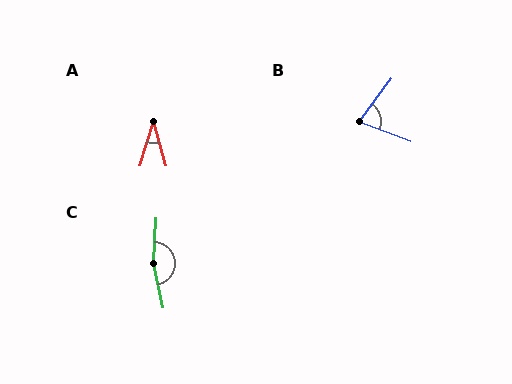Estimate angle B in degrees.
Approximately 74 degrees.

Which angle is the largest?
C, at approximately 164 degrees.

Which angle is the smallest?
A, at approximately 33 degrees.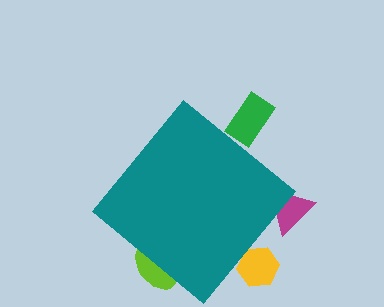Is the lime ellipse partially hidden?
Yes, the lime ellipse is partially hidden behind the teal diamond.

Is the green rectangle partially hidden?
Yes, the green rectangle is partially hidden behind the teal diamond.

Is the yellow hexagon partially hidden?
Yes, the yellow hexagon is partially hidden behind the teal diamond.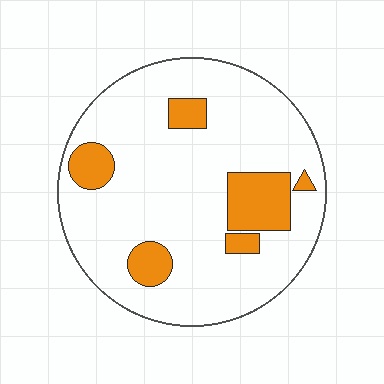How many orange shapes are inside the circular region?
6.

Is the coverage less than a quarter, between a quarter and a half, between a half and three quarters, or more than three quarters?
Less than a quarter.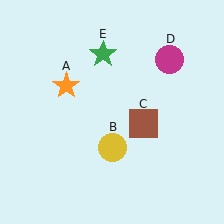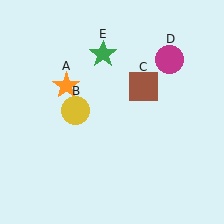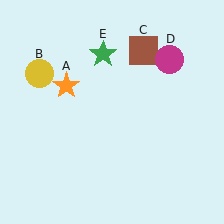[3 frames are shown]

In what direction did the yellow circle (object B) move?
The yellow circle (object B) moved up and to the left.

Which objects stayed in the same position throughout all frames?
Orange star (object A) and magenta circle (object D) and green star (object E) remained stationary.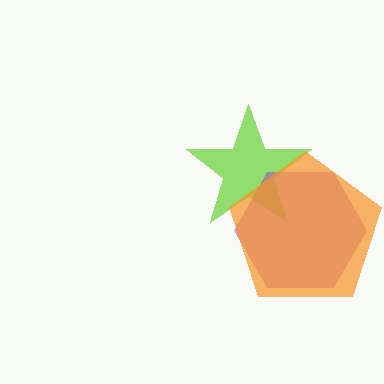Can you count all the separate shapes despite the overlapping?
Yes, there are 3 separate shapes.